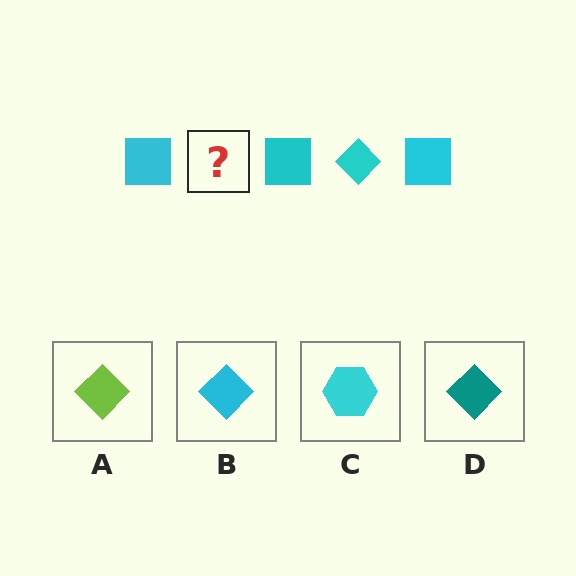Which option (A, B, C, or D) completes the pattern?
B.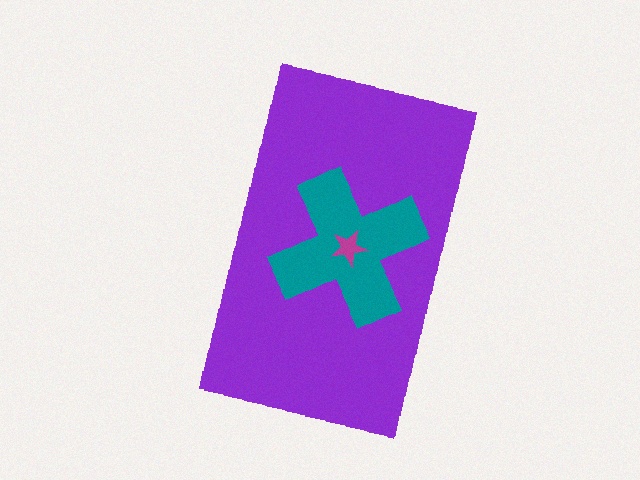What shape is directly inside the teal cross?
The magenta star.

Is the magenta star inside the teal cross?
Yes.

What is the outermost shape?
The purple rectangle.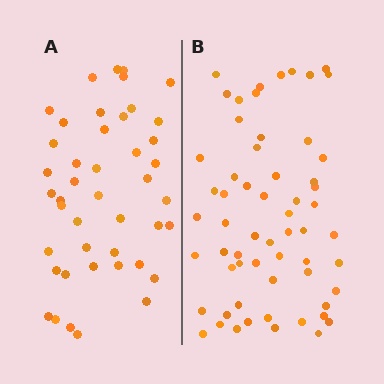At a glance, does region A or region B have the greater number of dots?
Region B (the right region) has more dots.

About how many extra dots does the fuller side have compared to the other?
Region B has approximately 15 more dots than region A.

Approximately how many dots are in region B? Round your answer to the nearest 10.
About 60 dots.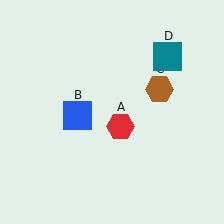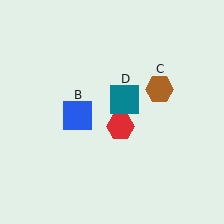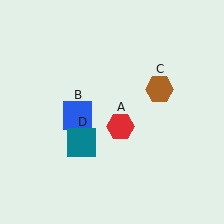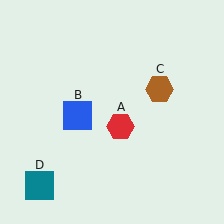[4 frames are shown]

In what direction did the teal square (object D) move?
The teal square (object D) moved down and to the left.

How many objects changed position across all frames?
1 object changed position: teal square (object D).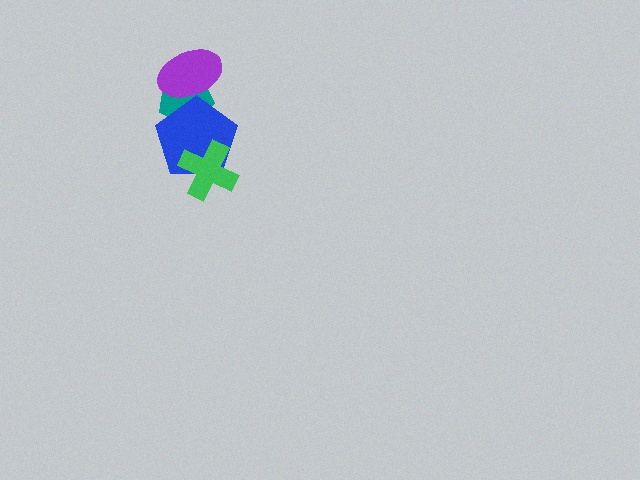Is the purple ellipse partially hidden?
No, no other shape covers it.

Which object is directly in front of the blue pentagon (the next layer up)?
The green cross is directly in front of the blue pentagon.